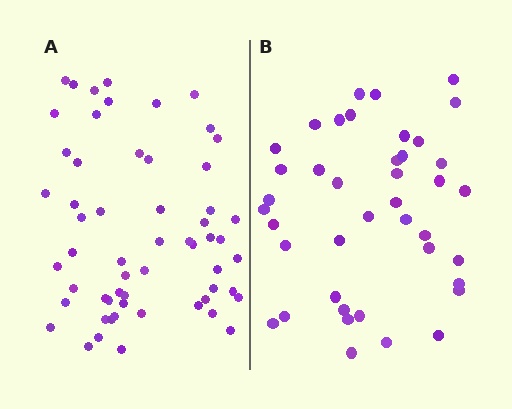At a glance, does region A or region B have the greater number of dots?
Region A (the left region) has more dots.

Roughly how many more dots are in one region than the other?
Region A has approximately 15 more dots than region B.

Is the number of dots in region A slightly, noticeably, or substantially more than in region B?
Region A has noticeably more, but not dramatically so. The ratio is roughly 1.4 to 1.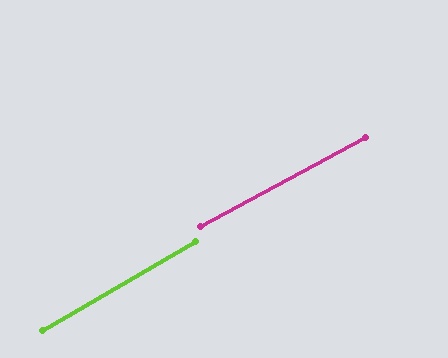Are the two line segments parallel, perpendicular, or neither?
Parallel — their directions differ by only 1.8°.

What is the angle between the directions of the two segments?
Approximately 2 degrees.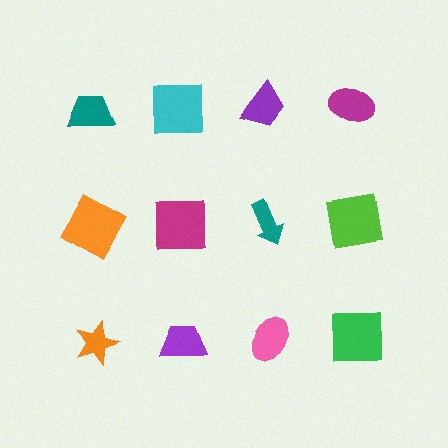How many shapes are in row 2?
4 shapes.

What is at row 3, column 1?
An orange star.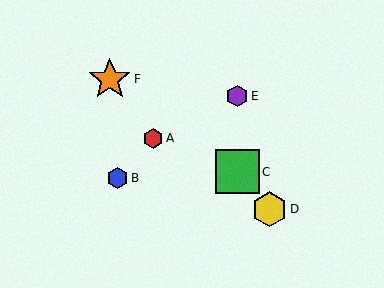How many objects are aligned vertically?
2 objects (C, E) are aligned vertically.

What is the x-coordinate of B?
Object B is at x≈117.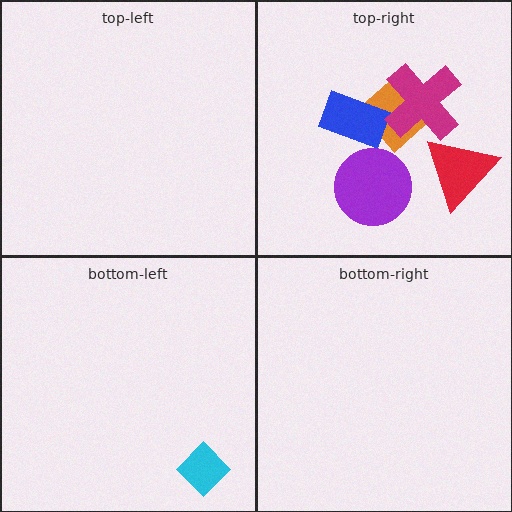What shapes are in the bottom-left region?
The cyan diamond.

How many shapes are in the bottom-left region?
1.